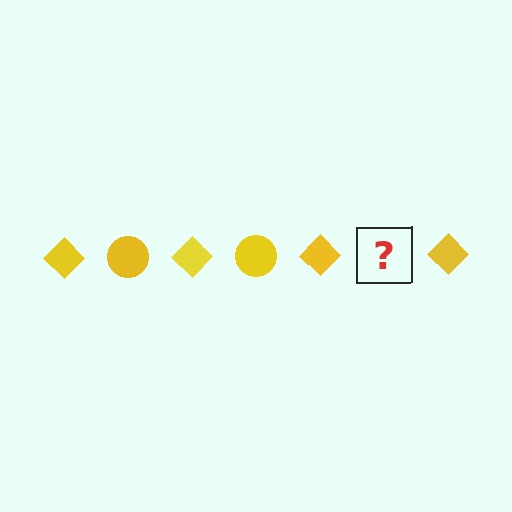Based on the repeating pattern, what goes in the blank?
The blank should be a yellow circle.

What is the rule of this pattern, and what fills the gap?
The rule is that the pattern cycles through diamond, circle shapes in yellow. The gap should be filled with a yellow circle.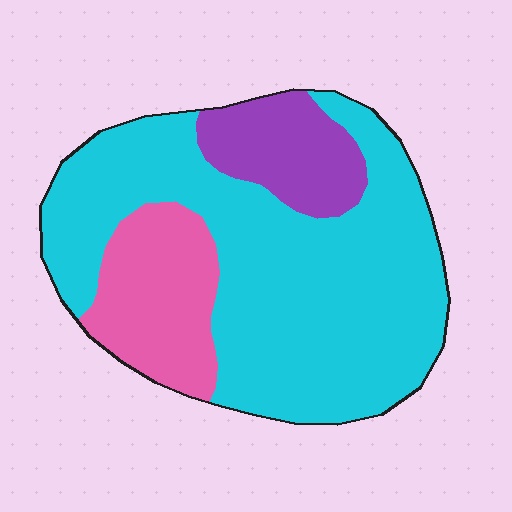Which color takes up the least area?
Purple, at roughly 15%.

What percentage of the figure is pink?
Pink takes up about one fifth (1/5) of the figure.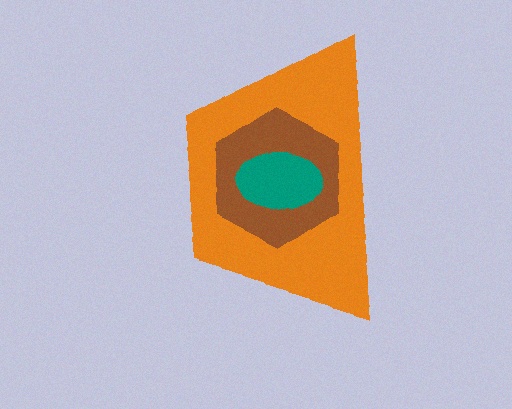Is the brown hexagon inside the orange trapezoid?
Yes.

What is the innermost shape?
The teal ellipse.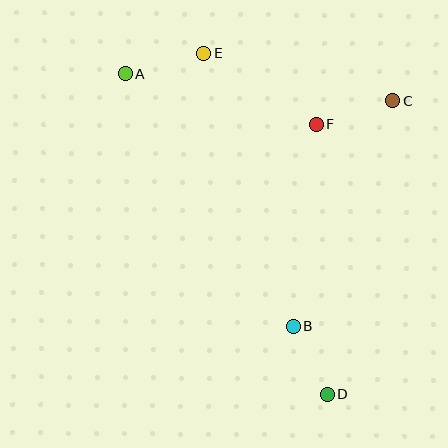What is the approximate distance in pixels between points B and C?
The distance between B and C is approximately 246 pixels.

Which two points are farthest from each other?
Points A and D are farthest from each other.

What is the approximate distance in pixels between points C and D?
The distance between C and D is approximately 301 pixels.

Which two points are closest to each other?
Points B and D are closest to each other.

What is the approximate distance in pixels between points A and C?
The distance between A and C is approximately 269 pixels.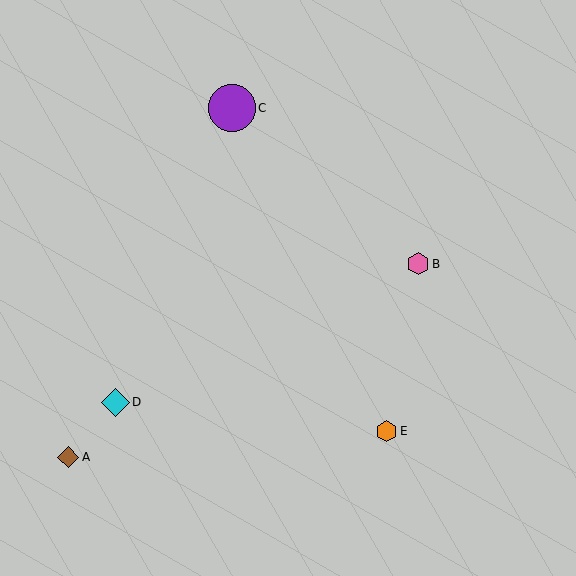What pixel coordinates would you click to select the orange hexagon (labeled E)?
Click at (386, 431) to select the orange hexagon E.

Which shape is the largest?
The purple circle (labeled C) is the largest.